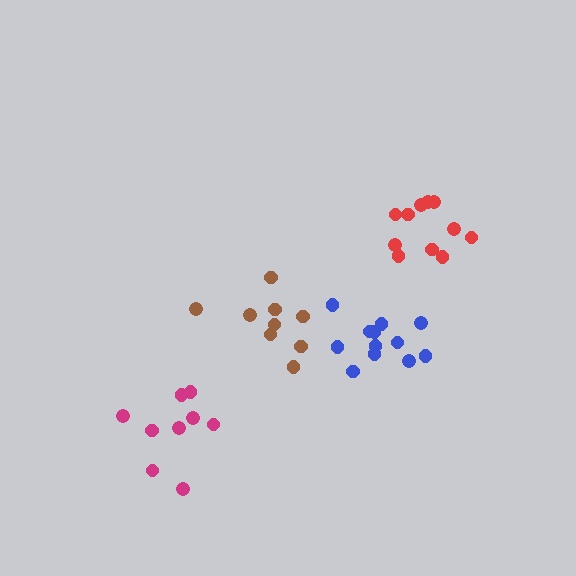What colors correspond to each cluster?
The clusters are colored: brown, red, blue, magenta.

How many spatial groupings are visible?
There are 4 spatial groupings.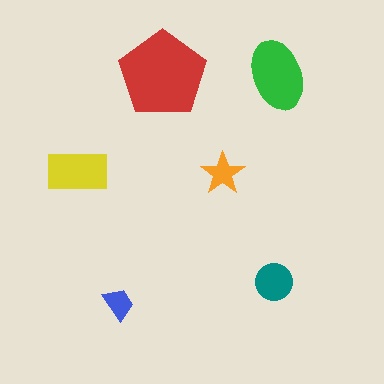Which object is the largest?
The red pentagon.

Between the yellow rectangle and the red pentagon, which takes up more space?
The red pentagon.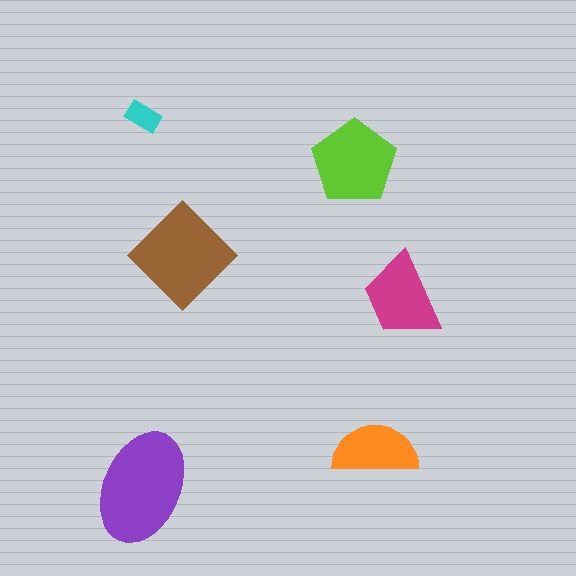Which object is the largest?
The purple ellipse.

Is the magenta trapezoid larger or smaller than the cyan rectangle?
Larger.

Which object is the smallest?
The cyan rectangle.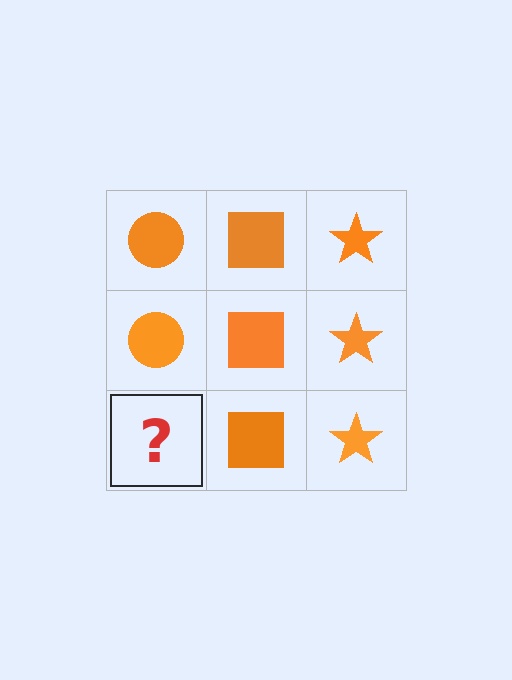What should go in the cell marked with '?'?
The missing cell should contain an orange circle.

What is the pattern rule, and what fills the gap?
The rule is that each column has a consistent shape. The gap should be filled with an orange circle.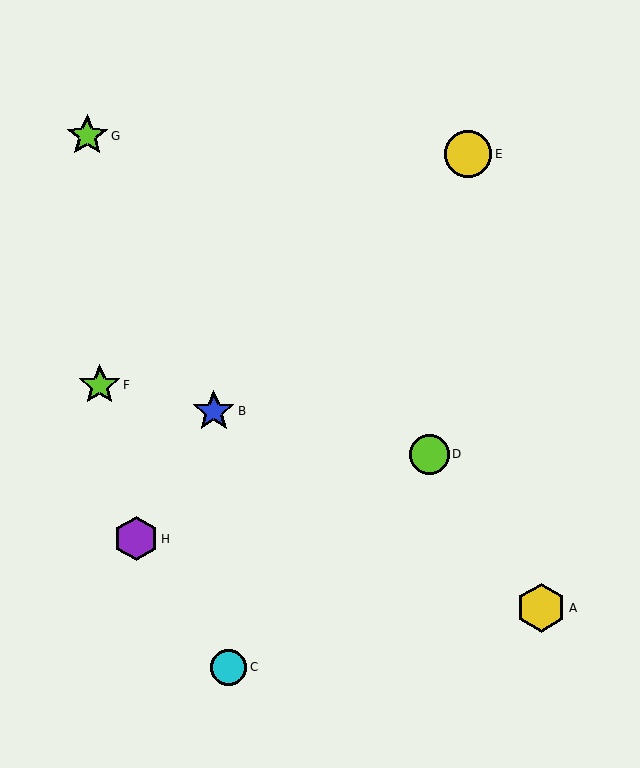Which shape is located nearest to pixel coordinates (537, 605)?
The yellow hexagon (labeled A) at (541, 608) is nearest to that location.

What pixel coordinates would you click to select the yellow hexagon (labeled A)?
Click at (541, 608) to select the yellow hexagon A.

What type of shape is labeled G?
Shape G is a lime star.